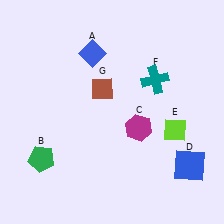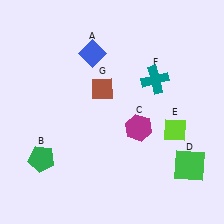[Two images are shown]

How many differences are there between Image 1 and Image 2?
There is 1 difference between the two images.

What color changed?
The square (D) changed from blue in Image 1 to green in Image 2.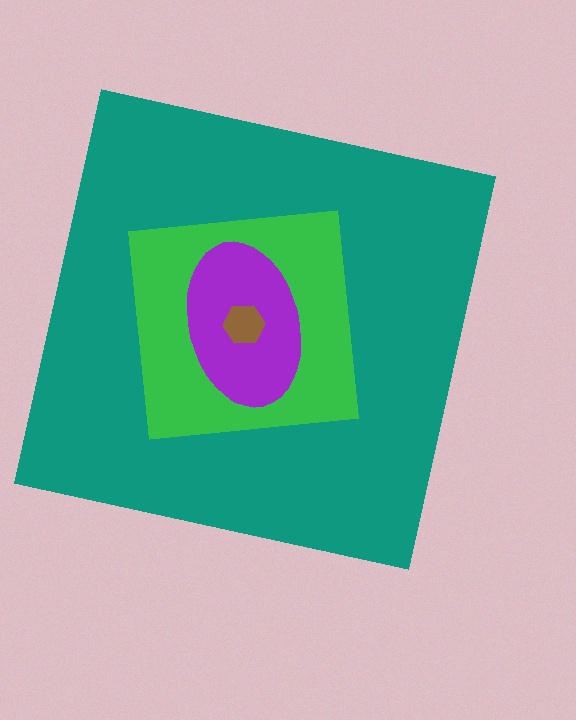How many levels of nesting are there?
4.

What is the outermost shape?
The teal square.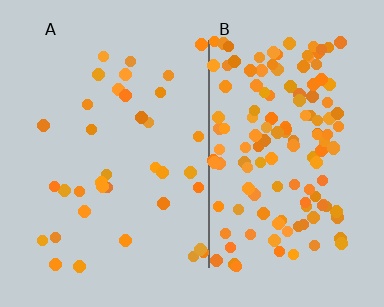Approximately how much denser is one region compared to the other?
Approximately 3.8× — region B over region A.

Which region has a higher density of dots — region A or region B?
B (the right).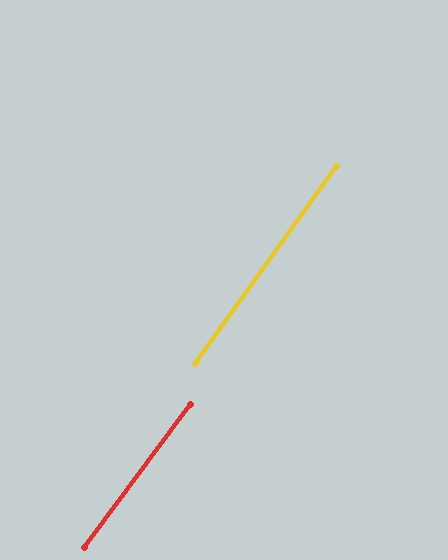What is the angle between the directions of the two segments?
Approximately 1 degree.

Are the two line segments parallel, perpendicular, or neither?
Parallel — their directions differ by only 0.9°.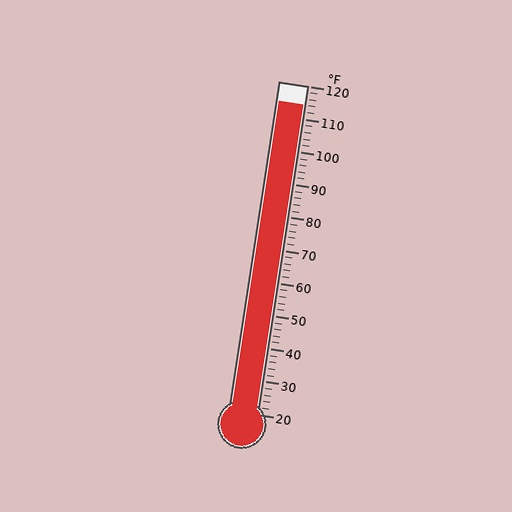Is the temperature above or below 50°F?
The temperature is above 50°F.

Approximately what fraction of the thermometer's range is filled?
The thermometer is filled to approximately 95% of its range.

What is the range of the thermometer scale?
The thermometer scale ranges from 20°F to 120°F.